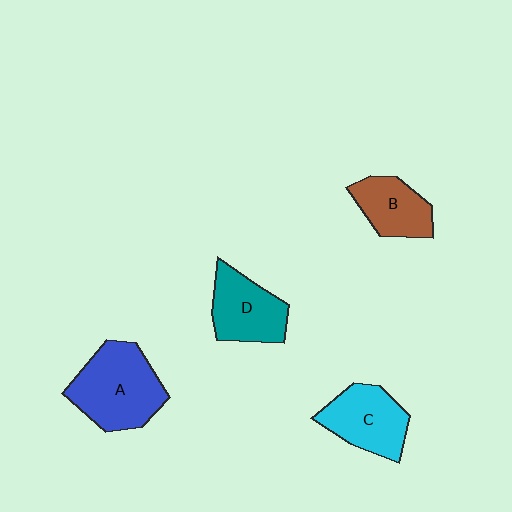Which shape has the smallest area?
Shape B (brown).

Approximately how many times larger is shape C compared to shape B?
Approximately 1.2 times.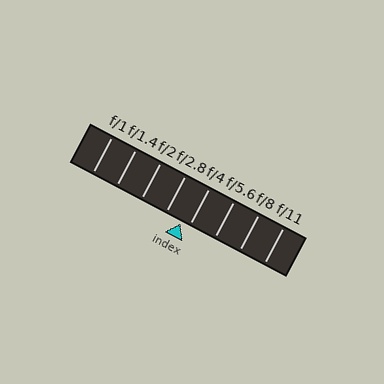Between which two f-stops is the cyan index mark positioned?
The index mark is between f/2.8 and f/4.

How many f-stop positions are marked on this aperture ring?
There are 8 f-stop positions marked.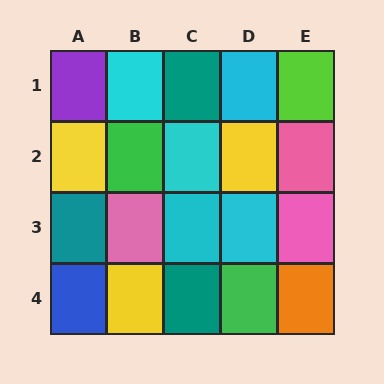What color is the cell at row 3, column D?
Cyan.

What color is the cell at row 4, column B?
Yellow.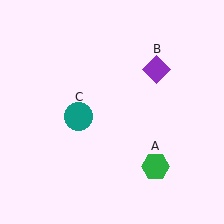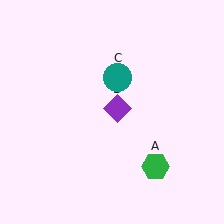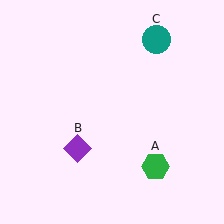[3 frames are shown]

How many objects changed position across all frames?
2 objects changed position: purple diamond (object B), teal circle (object C).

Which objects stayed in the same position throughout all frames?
Green hexagon (object A) remained stationary.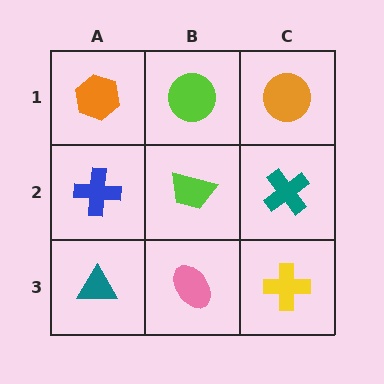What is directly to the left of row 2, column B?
A blue cross.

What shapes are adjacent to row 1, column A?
A blue cross (row 2, column A), a lime circle (row 1, column B).